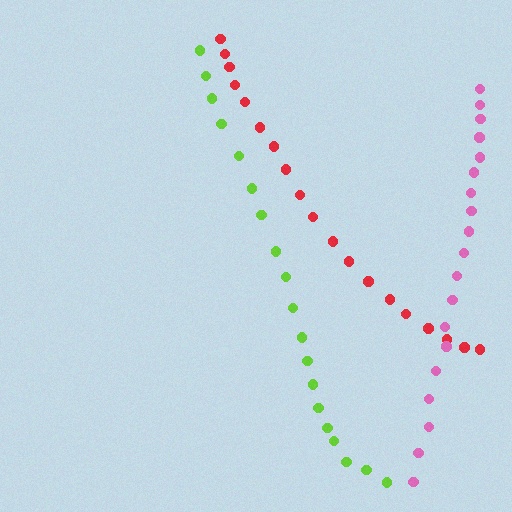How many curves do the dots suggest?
There are 3 distinct paths.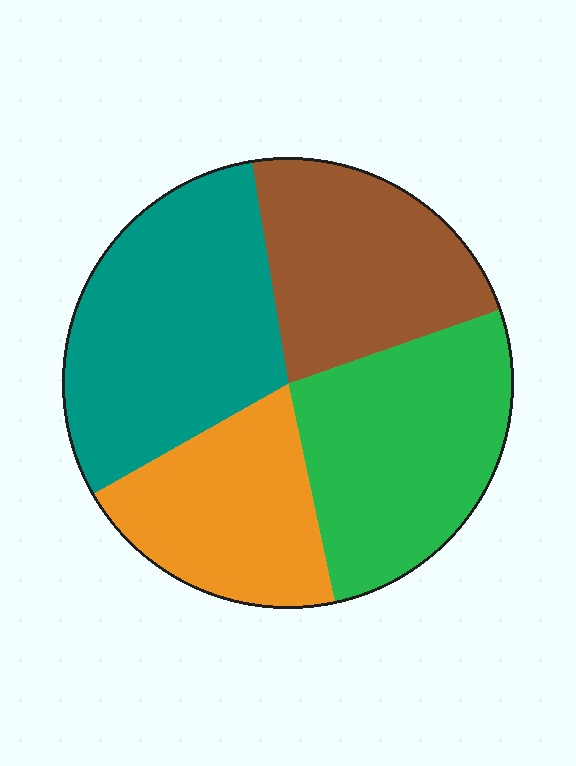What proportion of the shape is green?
Green covers 27% of the shape.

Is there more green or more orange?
Green.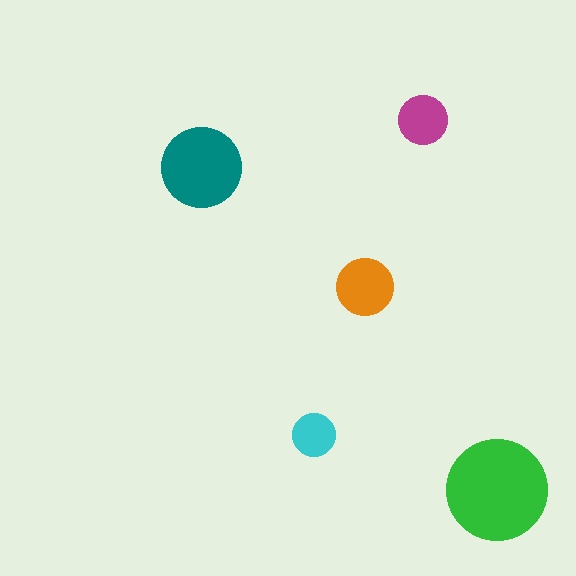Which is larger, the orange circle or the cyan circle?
The orange one.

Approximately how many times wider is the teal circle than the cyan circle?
About 2 times wider.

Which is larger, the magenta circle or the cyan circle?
The magenta one.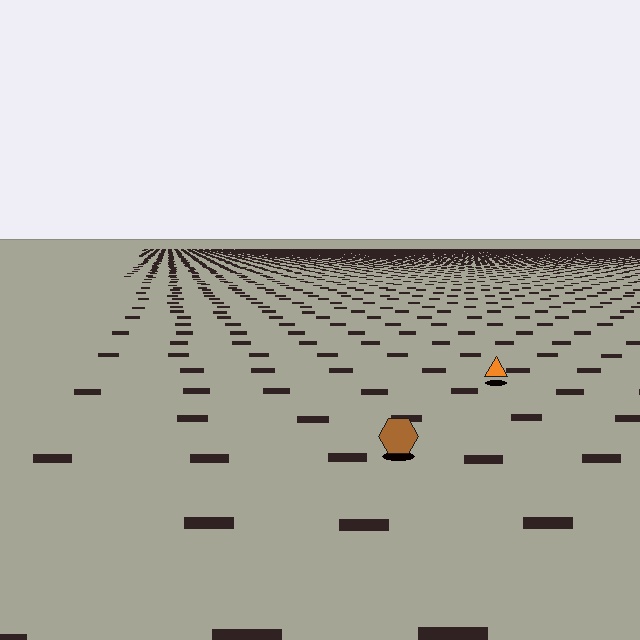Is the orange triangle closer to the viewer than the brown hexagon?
No. The brown hexagon is closer — you can tell from the texture gradient: the ground texture is coarser near it.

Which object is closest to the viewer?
The brown hexagon is closest. The texture marks near it are larger and more spread out.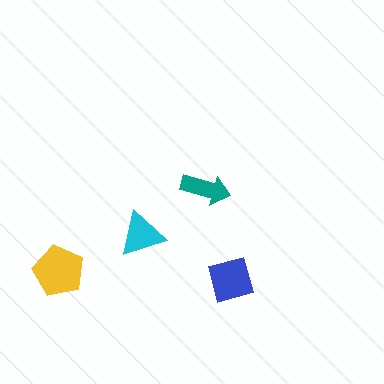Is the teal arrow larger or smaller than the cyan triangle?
Smaller.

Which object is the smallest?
The teal arrow.